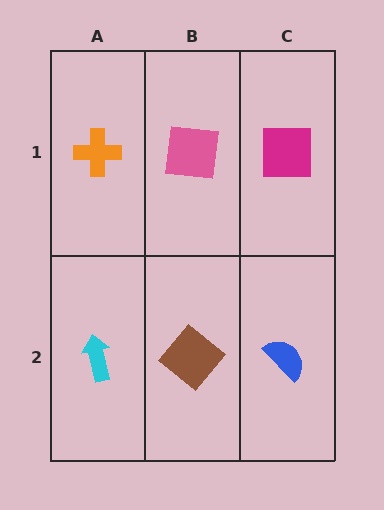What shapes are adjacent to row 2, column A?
An orange cross (row 1, column A), a brown diamond (row 2, column B).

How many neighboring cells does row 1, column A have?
2.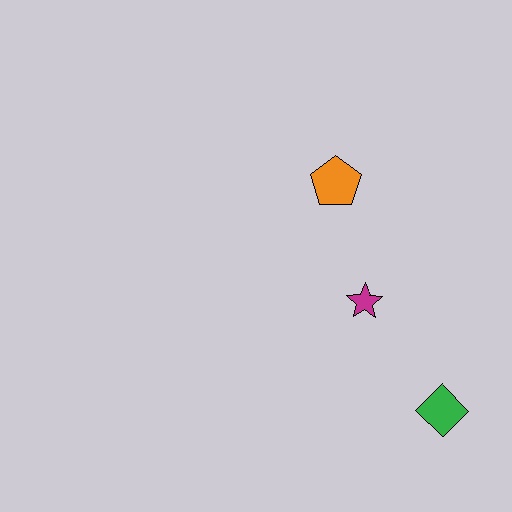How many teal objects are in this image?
There are no teal objects.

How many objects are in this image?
There are 3 objects.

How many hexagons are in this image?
There are no hexagons.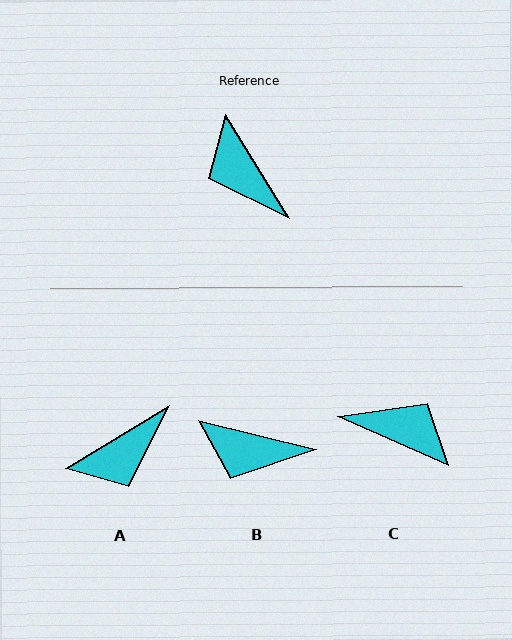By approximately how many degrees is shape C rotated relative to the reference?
Approximately 146 degrees clockwise.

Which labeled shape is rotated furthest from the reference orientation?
C, about 146 degrees away.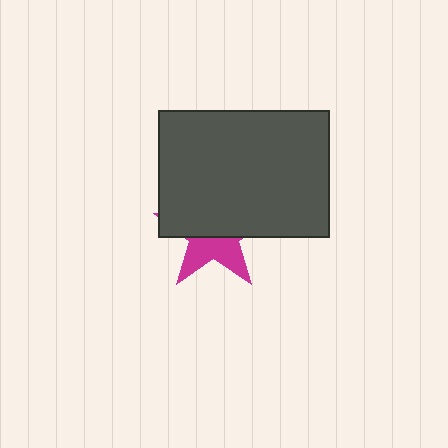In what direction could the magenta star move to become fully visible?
The magenta star could move down. That would shift it out from behind the dark gray rectangle entirely.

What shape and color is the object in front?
The object in front is a dark gray rectangle.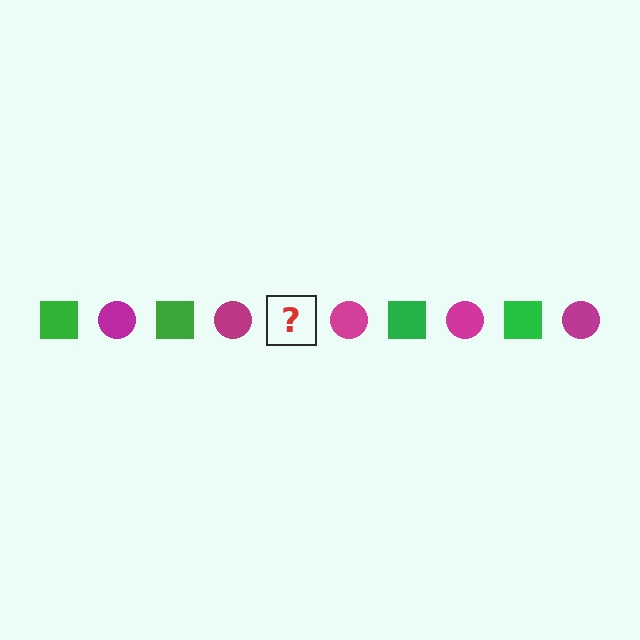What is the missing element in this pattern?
The missing element is a green square.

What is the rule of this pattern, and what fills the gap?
The rule is that the pattern alternates between green square and magenta circle. The gap should be filled with a green square.